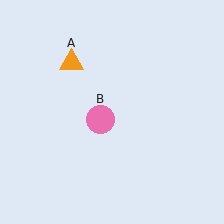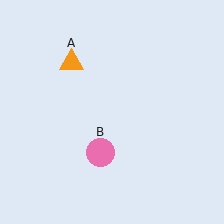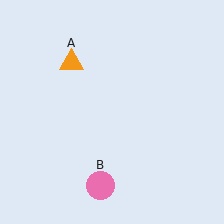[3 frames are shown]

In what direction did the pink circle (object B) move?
The pink circle (object B) moved down.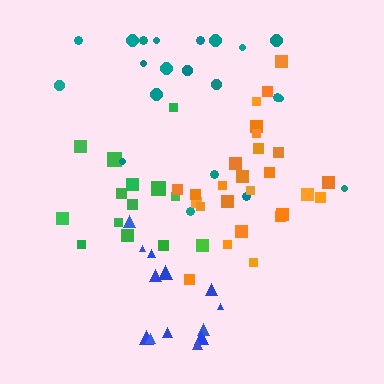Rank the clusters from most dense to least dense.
orange, green, blue, teal.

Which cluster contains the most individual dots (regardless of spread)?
Orange (26).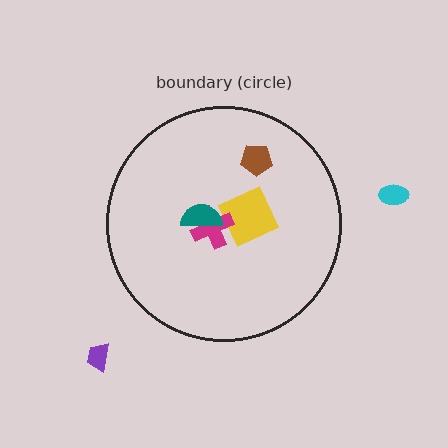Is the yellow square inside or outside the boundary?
Inside.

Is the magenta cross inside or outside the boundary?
Inside.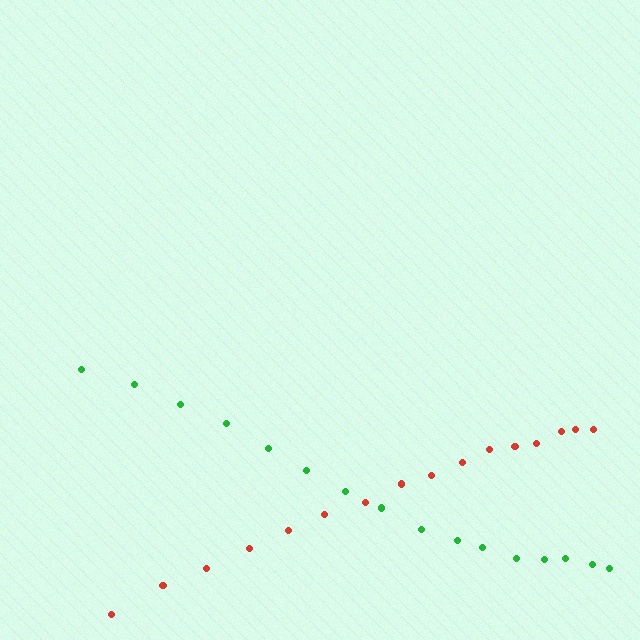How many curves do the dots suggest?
There are 2 distinct paths.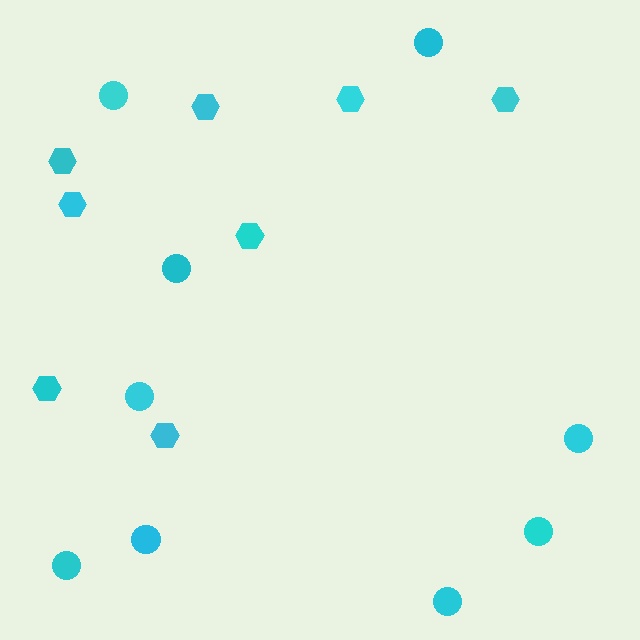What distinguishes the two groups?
There are 2 groups: one group of circles (9) and one group of hexagons (8).